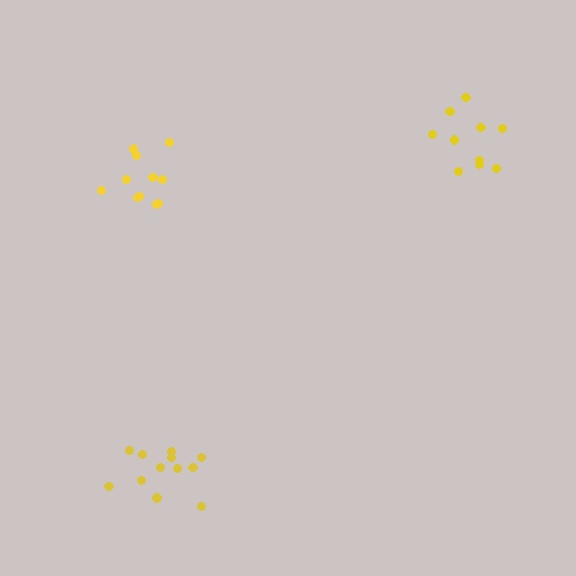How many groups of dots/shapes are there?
There are 3 groups.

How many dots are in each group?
Group 1: 12 dots, Group 2: 10 dots, Group 3: 11 dots (33 total).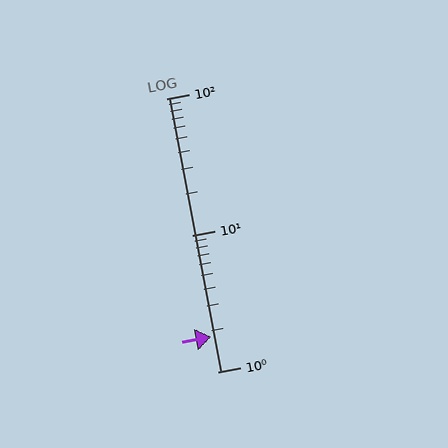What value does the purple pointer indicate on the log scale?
The pointer indicates approximately 1.8.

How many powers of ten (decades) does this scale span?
The scale spans 2 decades, from 1 to 100.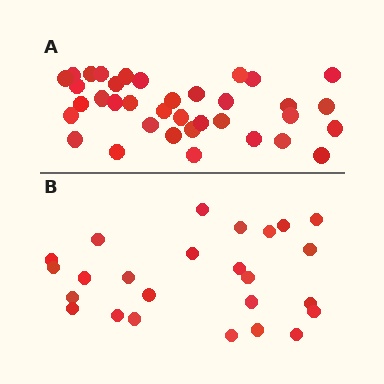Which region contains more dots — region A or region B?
Region A (the top region) has more dots.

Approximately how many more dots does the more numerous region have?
Region A has roughly 12 or so more dots than region B.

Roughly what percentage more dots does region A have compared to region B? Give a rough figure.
About 45% more.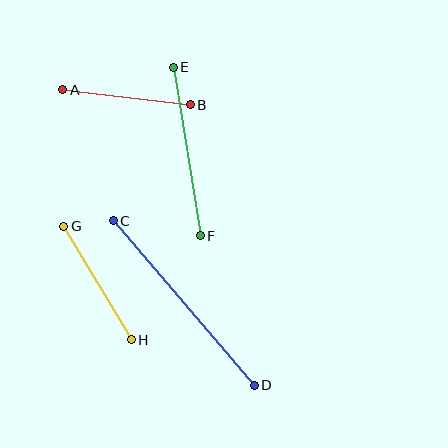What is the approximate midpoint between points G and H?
The midpoint is at approximately (97, 283) pixels.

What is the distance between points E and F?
The distance is approximately 171 pixels.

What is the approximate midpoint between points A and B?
The midpoint is at approximately (127, 97) pixels.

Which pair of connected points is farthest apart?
Points C and D are farthest apart.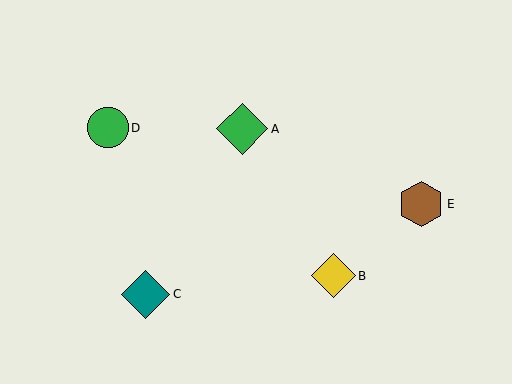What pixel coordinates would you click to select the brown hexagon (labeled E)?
Click at (421, 204) to select the brown hexagon E.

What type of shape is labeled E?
Shape E is a brown hexagon.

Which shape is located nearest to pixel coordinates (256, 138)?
The green diamond (labeled A) at (242, 129) is nearest to that location.